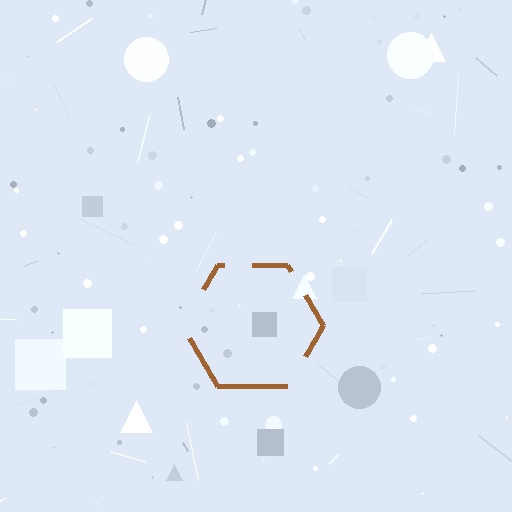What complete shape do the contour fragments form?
The contour fragments form a hexagon.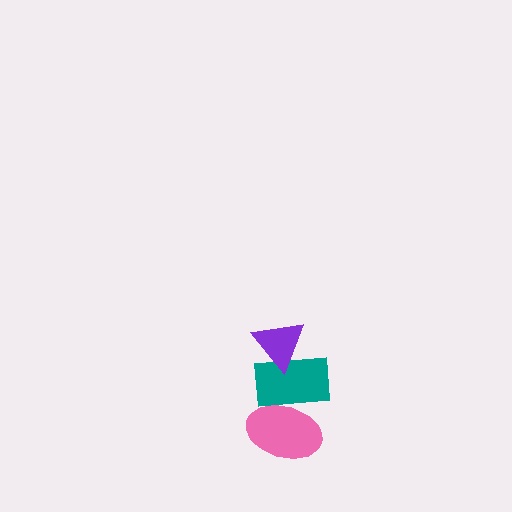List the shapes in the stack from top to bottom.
From top to bottom: the purple triangle, the teal rectangle, the pink ellipse.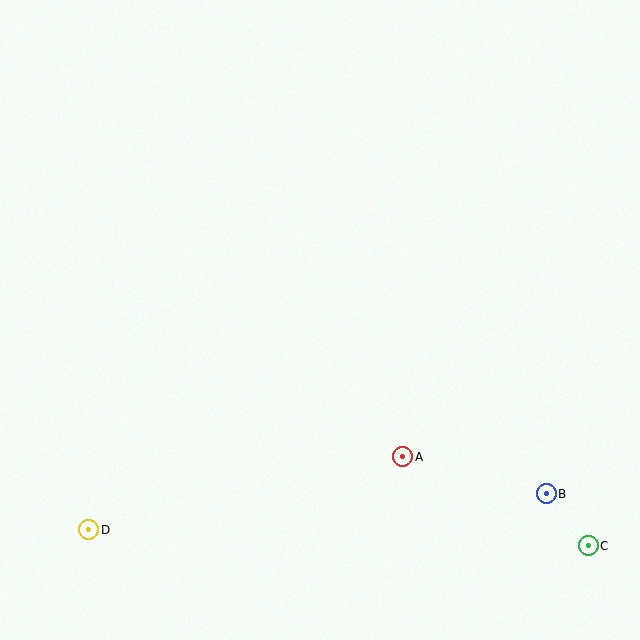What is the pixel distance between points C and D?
The distance between C and D is 499 pixels.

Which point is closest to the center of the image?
Point A at (403, 457) is closest to the center.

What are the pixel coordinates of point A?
Point A is at (403, 457).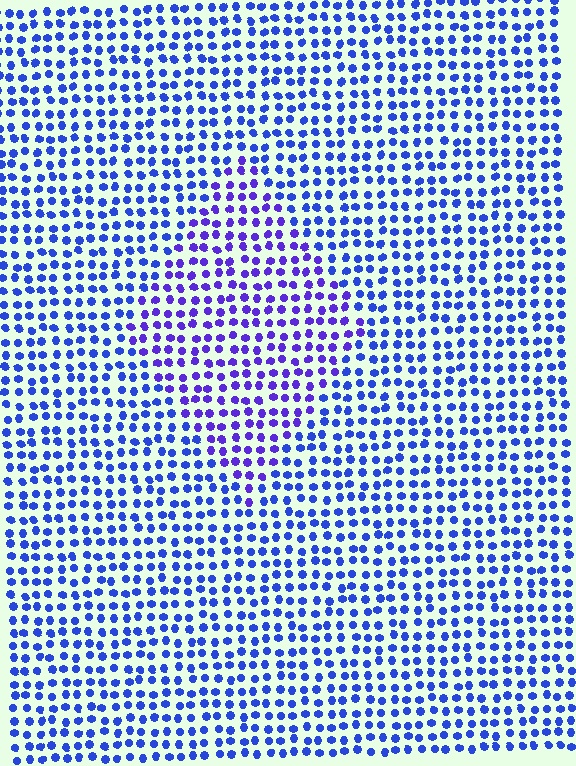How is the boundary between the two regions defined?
The boundary is defined purely by a slight shift in hue (about 28 degrees). Spacing, size, and orientation are identical on both sides.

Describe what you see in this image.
The image is filled with small blue elements in a uniform arrangement. A diamond-shaped region is visible where the elements are tinted to a slightly different hue, forming a subtle color boundary.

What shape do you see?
I see a diamond.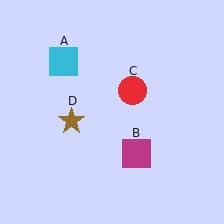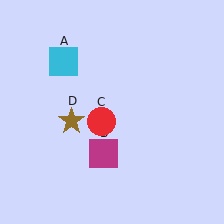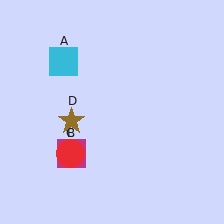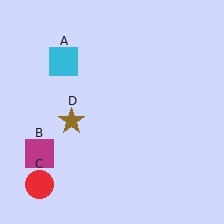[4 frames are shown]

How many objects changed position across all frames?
2 objects changed position: magenta square (object B), red circle (object C).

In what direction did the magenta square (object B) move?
The magenta square (object B) moved left.